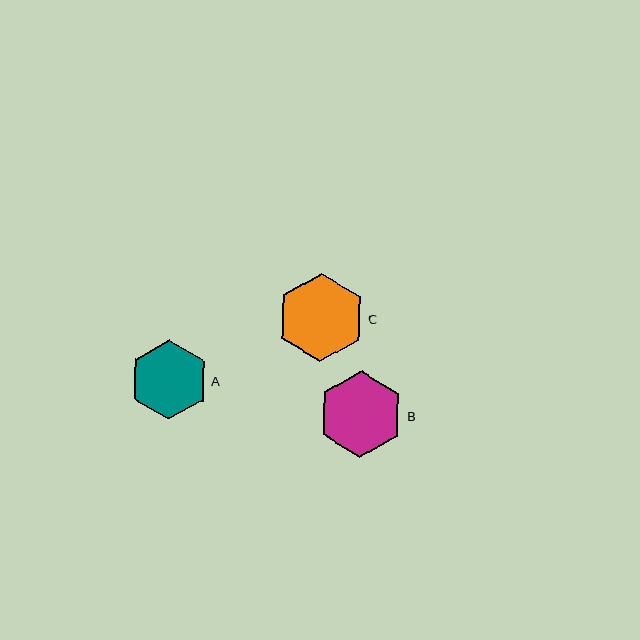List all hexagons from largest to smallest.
From largest to smallest: C, B, A.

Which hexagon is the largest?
Hexagon C is the largest with a size of approximately 88 pixels.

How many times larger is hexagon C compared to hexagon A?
Hexagon C is approximately 1.1 times the size of hexagon A.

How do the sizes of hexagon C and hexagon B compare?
Hexagon C and hexagon B are approximately the same size.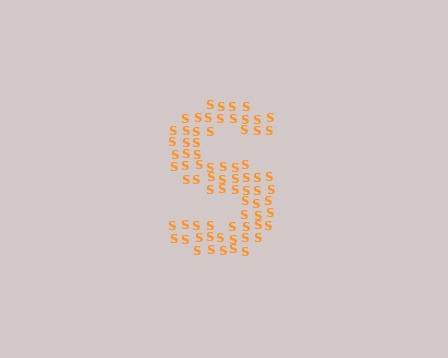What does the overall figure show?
The overall figure shows the letter S.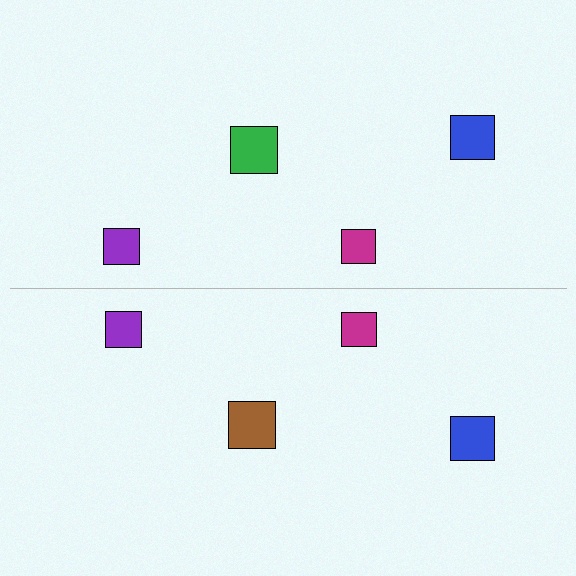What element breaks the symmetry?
The brown square on the bottom side breaks the symmetry — its mirror counterpart is green.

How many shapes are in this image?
There are 8 shapes in this image.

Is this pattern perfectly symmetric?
No, the pattern is not perfectly symmetric. The brown square on the bottom side breaks the symmetry — its mirror counterpart is green.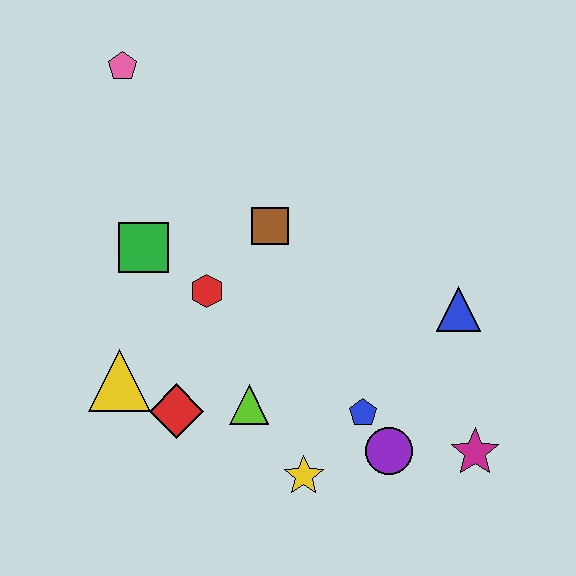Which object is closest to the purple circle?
The blue pentagon is closest to the purple circle.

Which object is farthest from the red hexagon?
The magenta star is farthest from the red hexagon.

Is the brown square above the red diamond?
Yes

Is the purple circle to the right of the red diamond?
Yes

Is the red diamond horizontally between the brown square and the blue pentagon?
No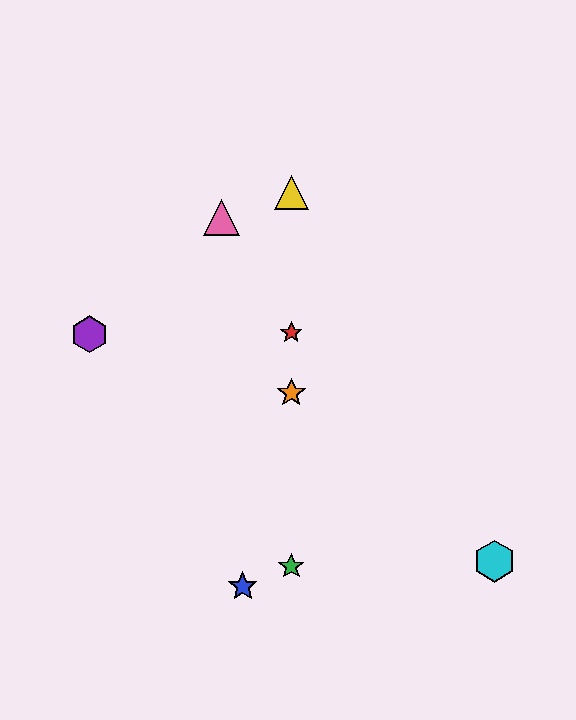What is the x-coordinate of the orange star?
The orange star is at x≈291.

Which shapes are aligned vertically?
The red star, the green star, the yellow triangle, the orange star are aligned vertically.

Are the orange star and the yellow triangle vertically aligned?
Yes, both are at x≈291.